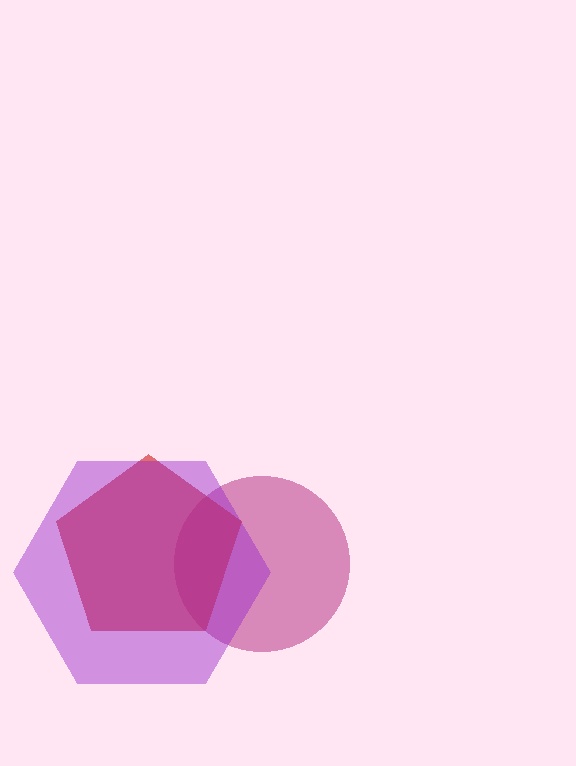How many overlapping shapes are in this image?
There are 3 overlapping shapes in the image.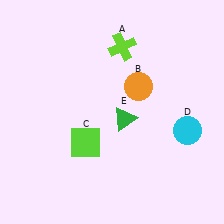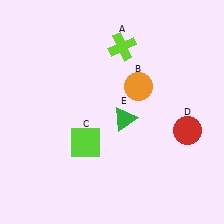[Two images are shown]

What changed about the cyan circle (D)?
In Image 1, D is cyan. In Image 2, it changed to red.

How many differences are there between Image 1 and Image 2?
There is 1 difference between the two images.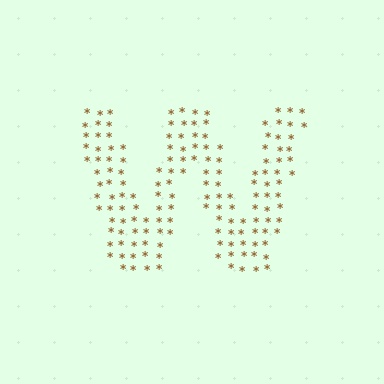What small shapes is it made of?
It is made of small asterisks.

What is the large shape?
The large shape is the letter W.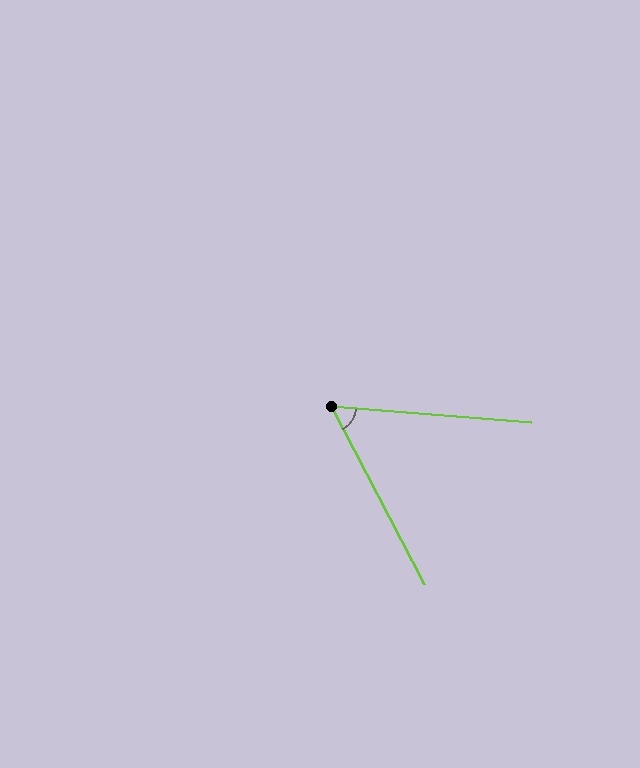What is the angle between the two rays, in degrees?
Approximately 58 degrees.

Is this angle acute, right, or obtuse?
It is acute.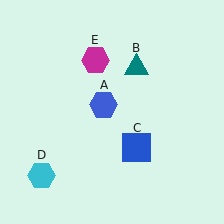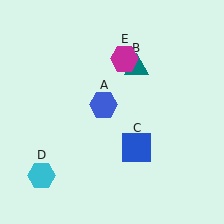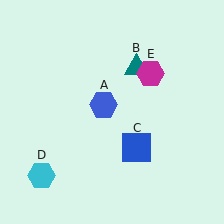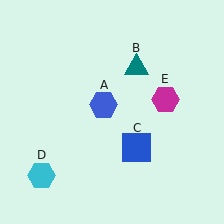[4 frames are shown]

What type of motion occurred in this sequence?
The magenta hexagon (object E) rotated clockwise around the center of the scene.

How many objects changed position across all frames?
1 object changed position: magenta hexagon (object E).